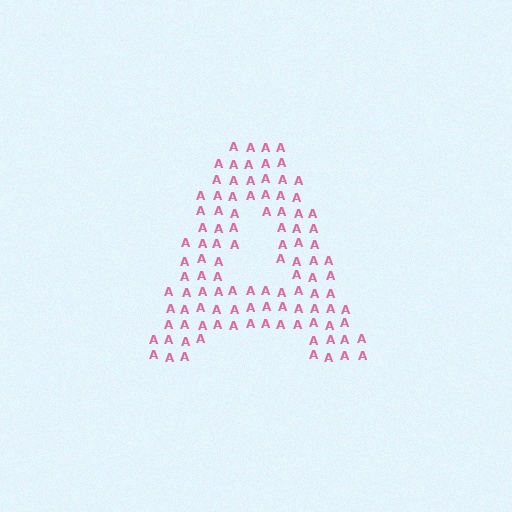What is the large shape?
The large shape is the letter A.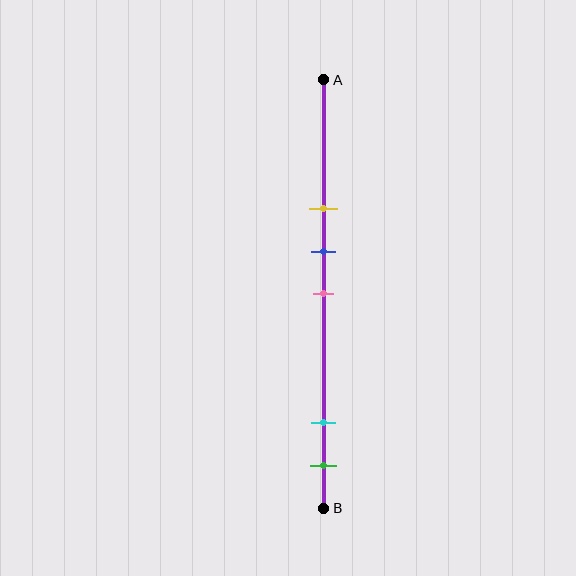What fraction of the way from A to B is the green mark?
The green mark is approximately 90% (0.9) of the way from A to B.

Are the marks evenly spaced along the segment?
No, the marks are not evenly spaced.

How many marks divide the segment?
There are 5 marks dividing the segment.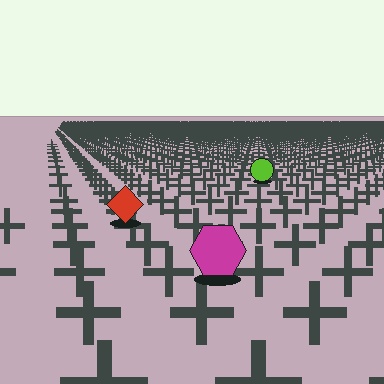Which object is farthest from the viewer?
The lime circle is farthest from the viewer. It appears smaller and the ground texture around it is denser.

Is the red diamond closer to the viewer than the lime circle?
Yes. The red diamond is closer — you can tell from the texture gradient: the ground texture is coarser near it.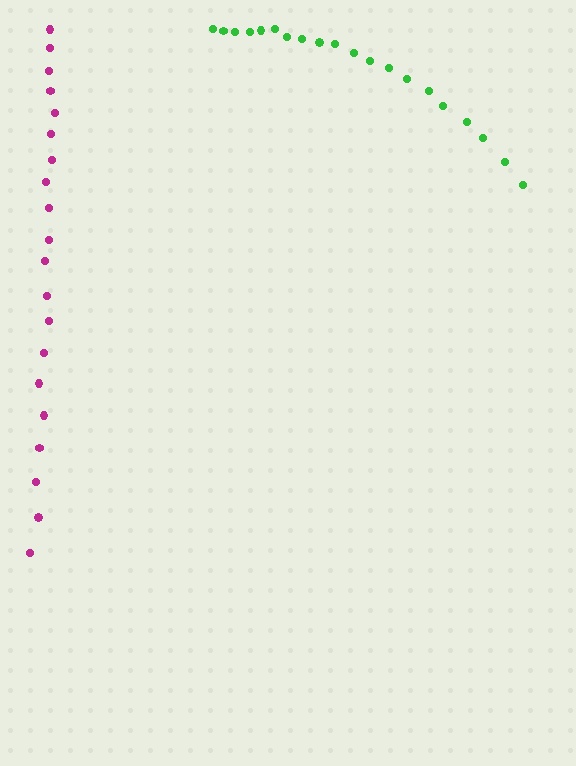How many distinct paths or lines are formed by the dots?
There are 2 distinct paths.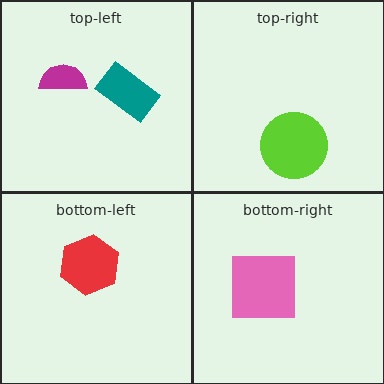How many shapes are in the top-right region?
1.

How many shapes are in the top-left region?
2.